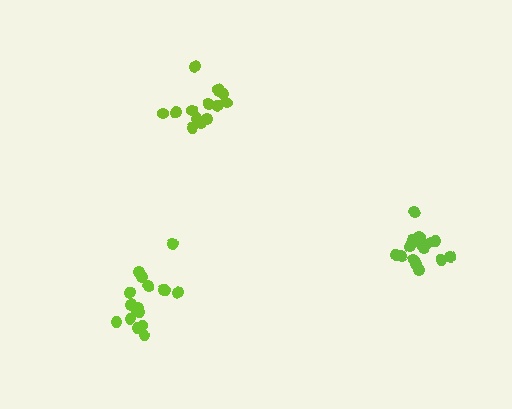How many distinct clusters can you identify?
There are 3 distinct clusters.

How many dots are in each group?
Group 1: 15 dots, Group 2: 17 dots, Group 3: 14 dots (46 total).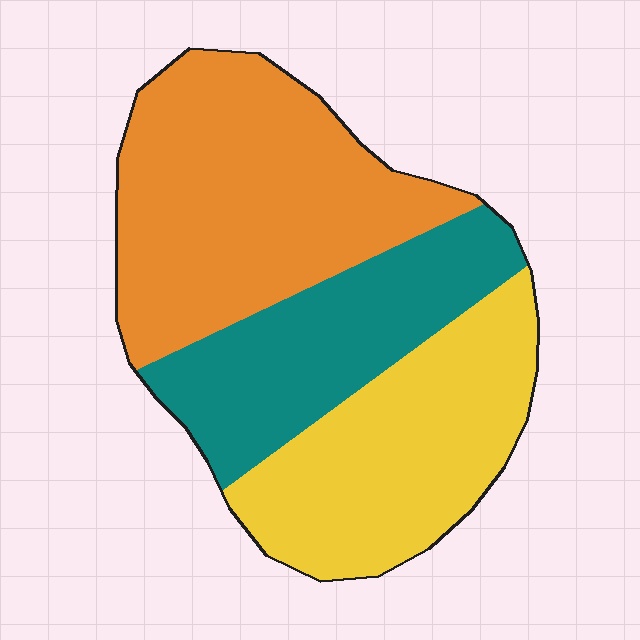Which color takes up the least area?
Teal, at roughly 25%.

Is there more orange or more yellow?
Orange.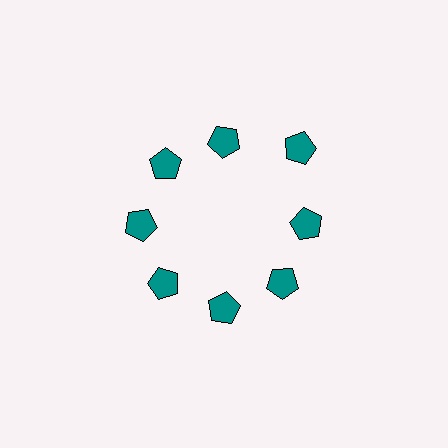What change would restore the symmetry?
The symmetry would be restored by moving it inward, back onto the ring so that all 8 pentagons sit at equal angles and equal distance from the center.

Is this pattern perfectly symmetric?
No. The 8 teal pentagons are arranged in a ring, but one element near the 2 o'clock position is pushed outward from the center, breaking the 8-fold rotational symmetry.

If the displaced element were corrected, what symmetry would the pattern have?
It would have 8-fold rotational symmetry — the pattern would map onto itself every 45 degrees.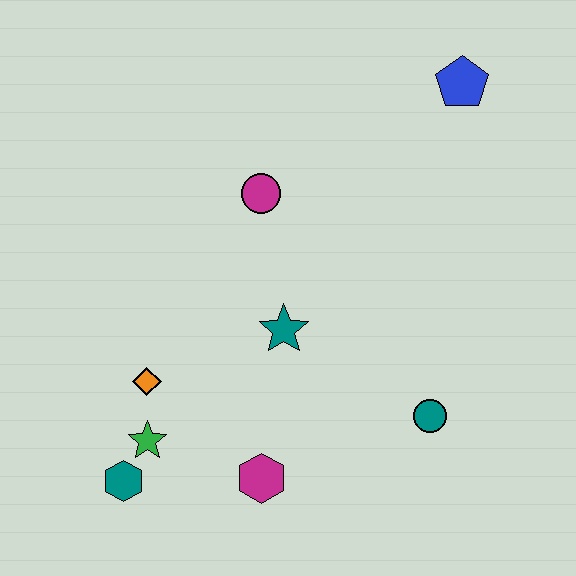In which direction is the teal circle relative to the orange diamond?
The teal circle is to the right of the orange diamond.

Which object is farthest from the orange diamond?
The blue pentagon is farthest from the orange diamond.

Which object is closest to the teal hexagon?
The green star is closest to the teal hexagon.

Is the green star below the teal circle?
Yes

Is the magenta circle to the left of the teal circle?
Yes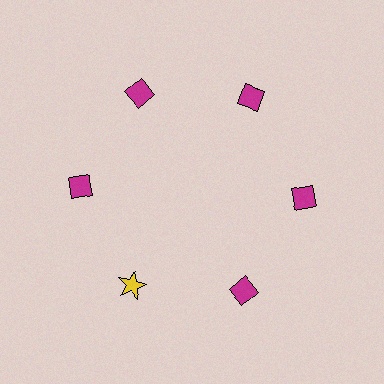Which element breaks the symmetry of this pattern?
The yellow star at roughly the 7 o'clock position breaks the symmetry. All other shapes are magenta diamonds.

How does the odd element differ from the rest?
It differs in both color (yellow instead of magenta) and shape (star instead of diamond).